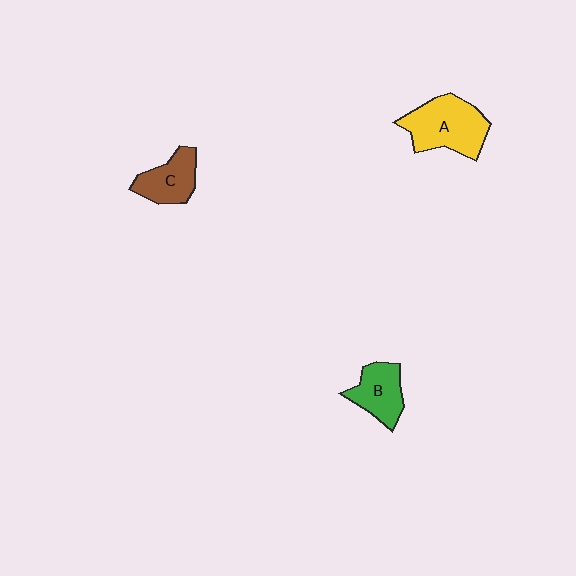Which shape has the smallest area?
Shape C (brown).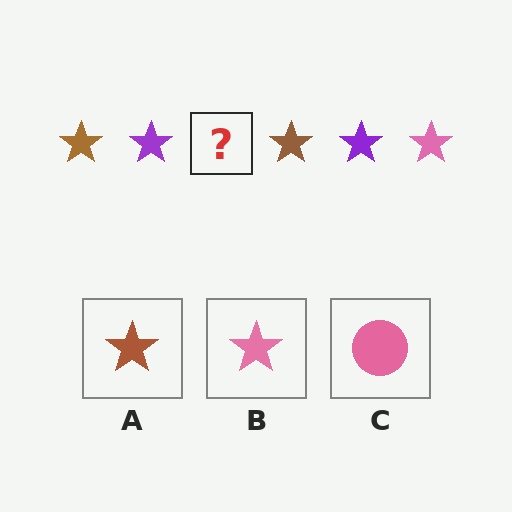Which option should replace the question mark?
Option B.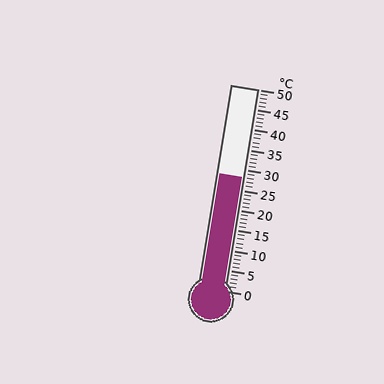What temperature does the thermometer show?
The thermometer shows approximately 28°C.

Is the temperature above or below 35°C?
The temperature is below 35°C.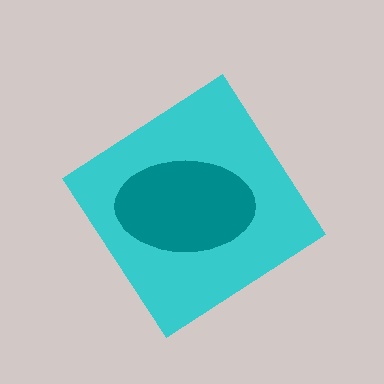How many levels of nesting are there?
2.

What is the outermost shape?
The cyan diamond.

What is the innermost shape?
The teal ellipse.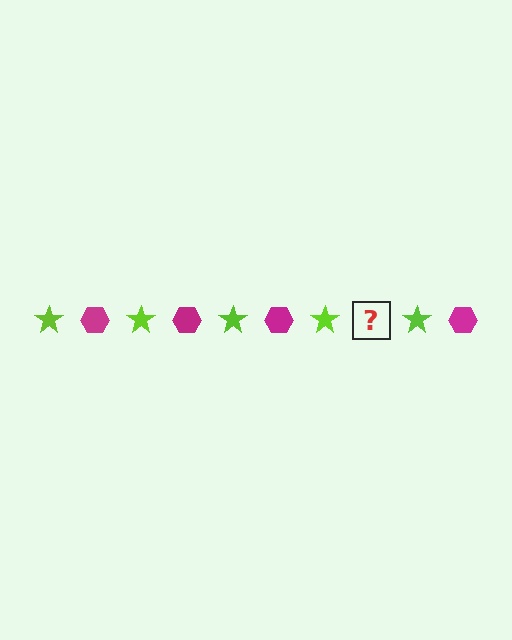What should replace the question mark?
The question mark should be replaced with a magenta hexagon.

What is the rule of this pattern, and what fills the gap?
The rule is that the pattern alternates between lime star and magenta hexagon. The gap should be filled with a magenta hexagon.